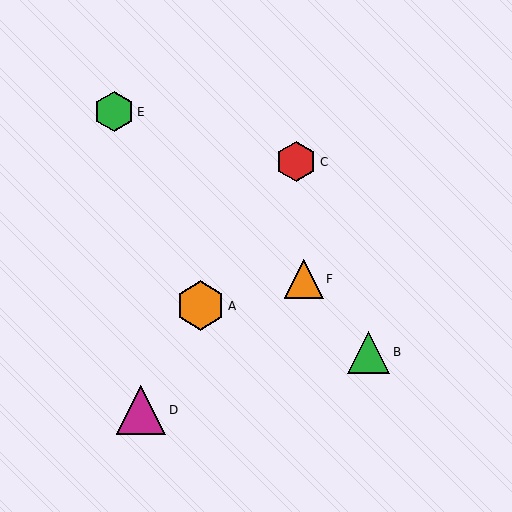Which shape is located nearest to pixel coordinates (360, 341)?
The green triangle (labeled B) at (369, 352) is nearest to that location.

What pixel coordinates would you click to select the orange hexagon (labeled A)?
Click at (201, 306) to select the orange hexagon A.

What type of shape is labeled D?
Shape D is a magenta triangle.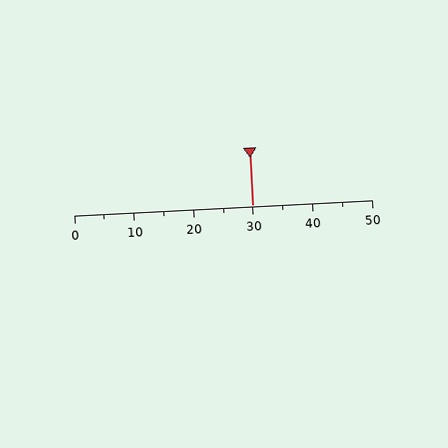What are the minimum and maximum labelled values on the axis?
The axis runs from 0 to 50.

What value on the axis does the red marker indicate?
The marker indicates approximately 30.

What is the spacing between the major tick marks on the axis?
The major ticks are spaced 10 apart.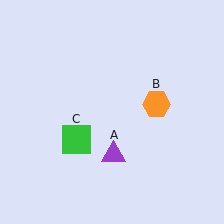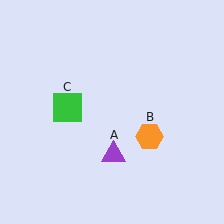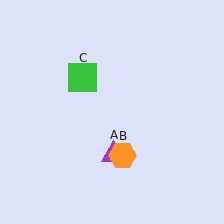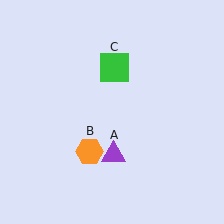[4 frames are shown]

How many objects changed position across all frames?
2 objects changed position: orange hexagon (object B), green square (object C).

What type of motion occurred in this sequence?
The orange hexagon (object B), green square (object C) rotated clockwise around the center of the scene.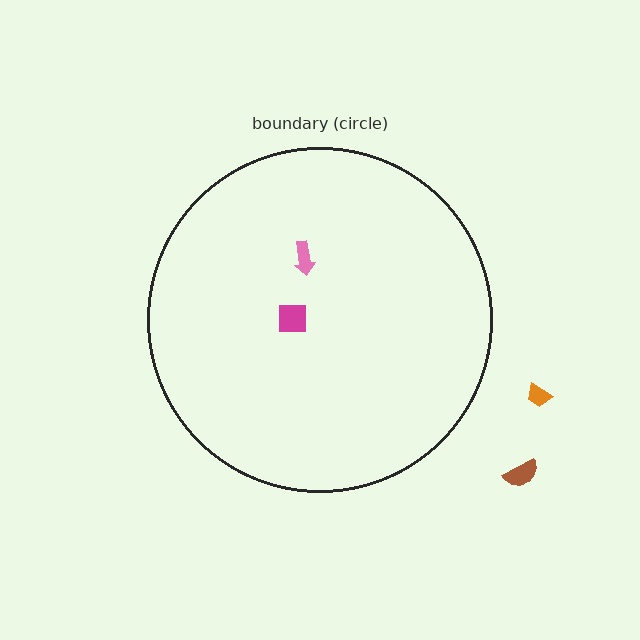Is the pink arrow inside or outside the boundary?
Inside.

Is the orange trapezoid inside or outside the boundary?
Outside.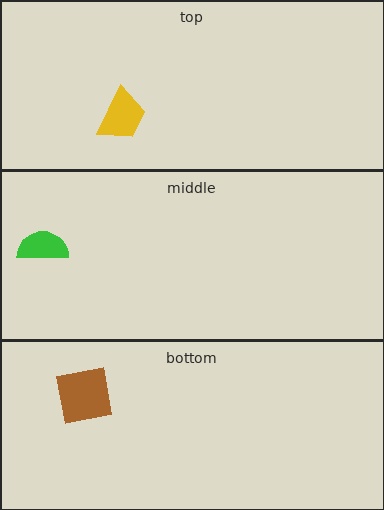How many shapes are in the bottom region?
1.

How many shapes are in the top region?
1.